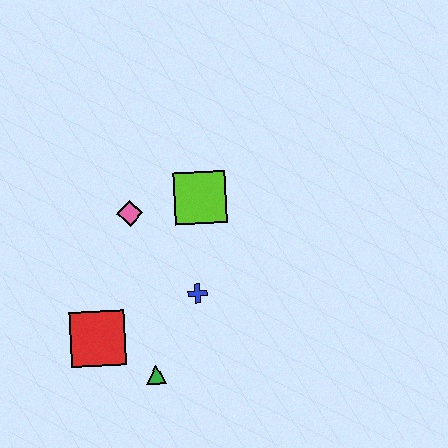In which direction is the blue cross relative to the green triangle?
The blue cross is above the green triangle.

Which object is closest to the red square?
The green triangle is closest to the red square.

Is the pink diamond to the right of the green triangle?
No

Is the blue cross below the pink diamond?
Yes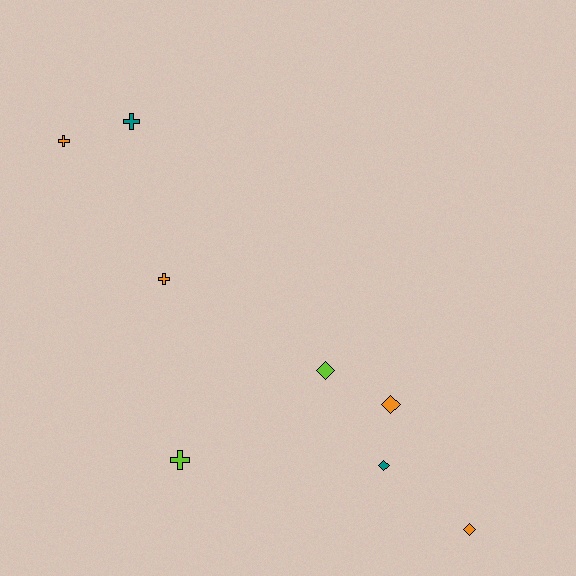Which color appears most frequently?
Orange, with 4 objects.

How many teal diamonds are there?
There is 1 teal diamond.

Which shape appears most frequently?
Diamond, with 4 objects.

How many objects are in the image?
There are 8 objects.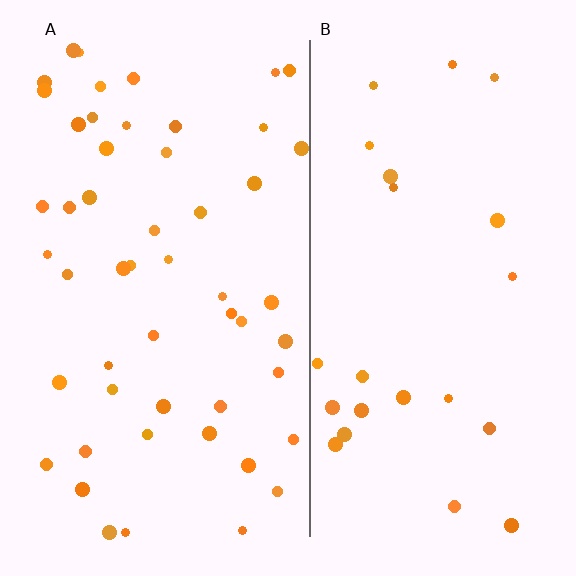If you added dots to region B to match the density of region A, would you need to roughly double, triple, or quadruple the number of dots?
Approximately double.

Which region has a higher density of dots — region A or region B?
A (the left).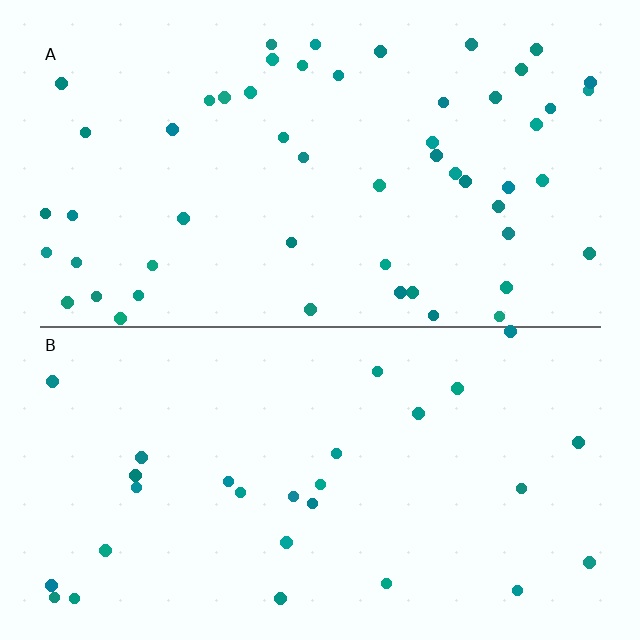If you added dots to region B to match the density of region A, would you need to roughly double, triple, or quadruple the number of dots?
Approximately double.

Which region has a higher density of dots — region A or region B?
A (the top).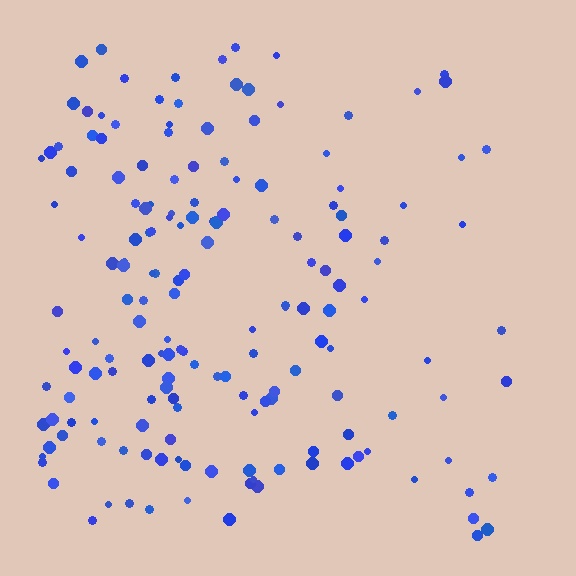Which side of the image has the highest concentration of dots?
The left.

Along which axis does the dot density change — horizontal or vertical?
Horizontal.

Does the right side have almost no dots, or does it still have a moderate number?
Still a moderate number, just noticeably fewer than the left.